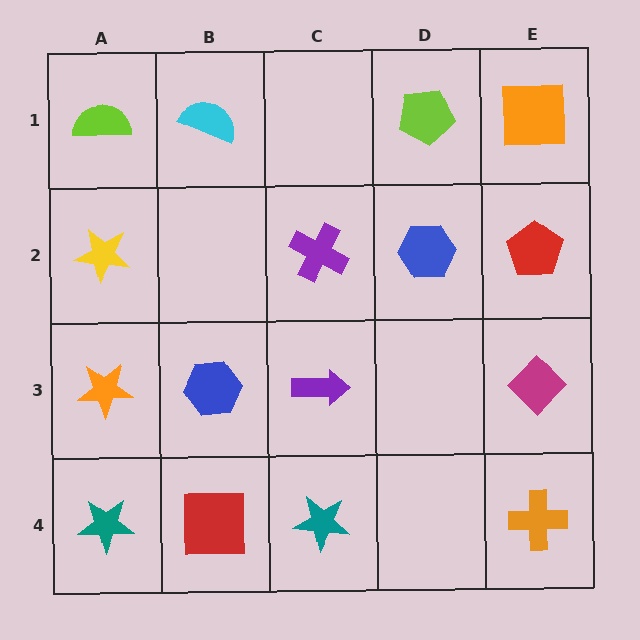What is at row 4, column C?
A teal star.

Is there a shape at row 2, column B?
No, that cell is empty.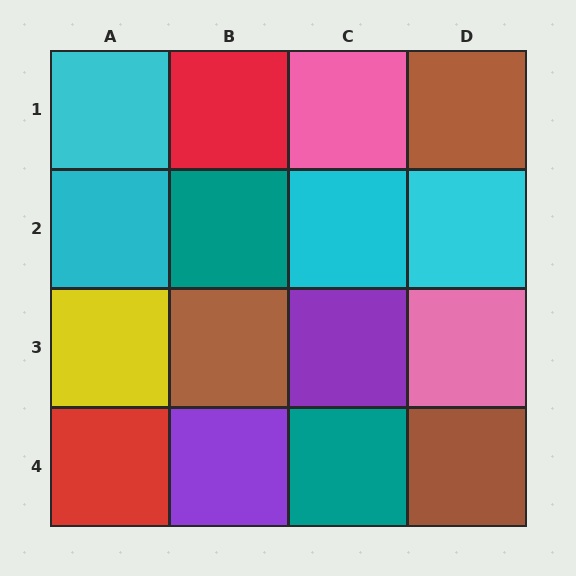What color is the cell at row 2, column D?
Cyan.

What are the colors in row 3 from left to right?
Yellow, brown, purple, pink.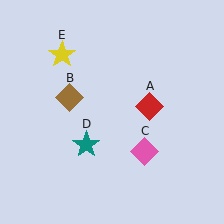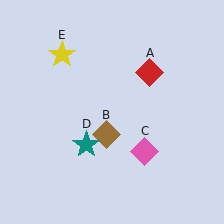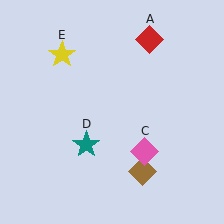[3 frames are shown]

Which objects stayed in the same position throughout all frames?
Pink diamond (object C) and teal star (object D) and yellow star (object E) remained stationary.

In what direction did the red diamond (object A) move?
The red diamond (object A) moved up.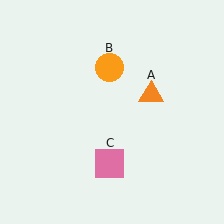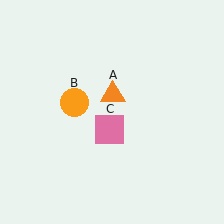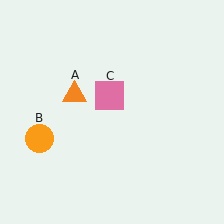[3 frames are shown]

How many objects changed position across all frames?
3 objects changed position: orange triangle (object A), orange circle (object B), pink square (object C).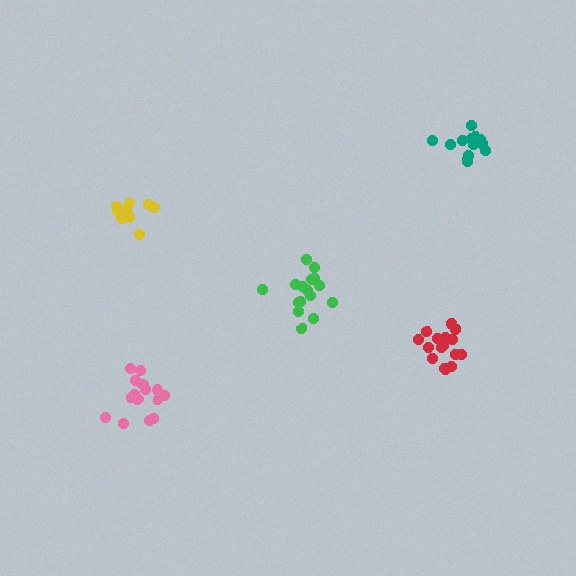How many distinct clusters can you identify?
There are 5 distinct clusters.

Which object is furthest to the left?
The yellow cluster is leftmost.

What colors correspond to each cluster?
The clusters are colored: pink, red, yellow, green, teal.